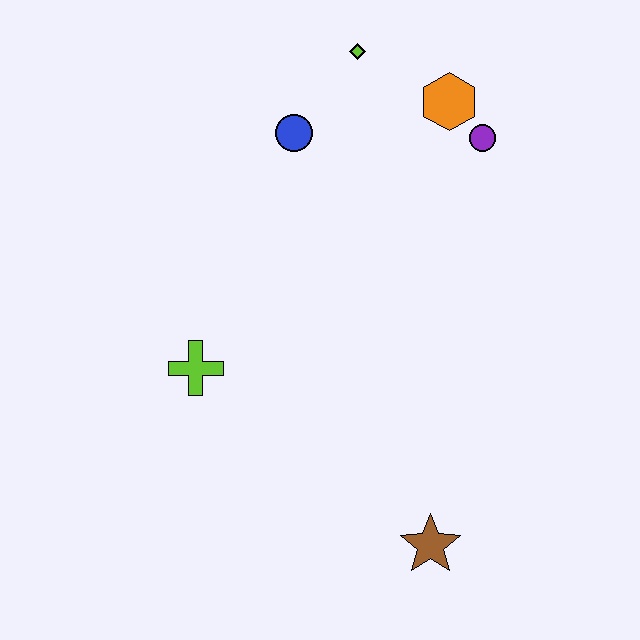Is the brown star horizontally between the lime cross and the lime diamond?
No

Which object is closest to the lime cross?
The blue circle is closest to the lime cross.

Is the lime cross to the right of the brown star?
No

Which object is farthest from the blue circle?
The brown star is farthest from the blue circle.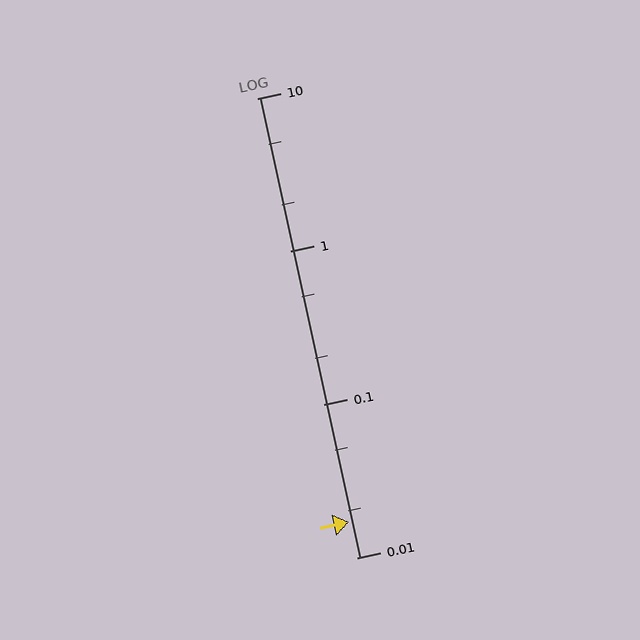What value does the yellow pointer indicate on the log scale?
The pointer indicates approximately 0.017.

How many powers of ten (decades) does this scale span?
The scale spans 3 decades, from 0.01 to 10.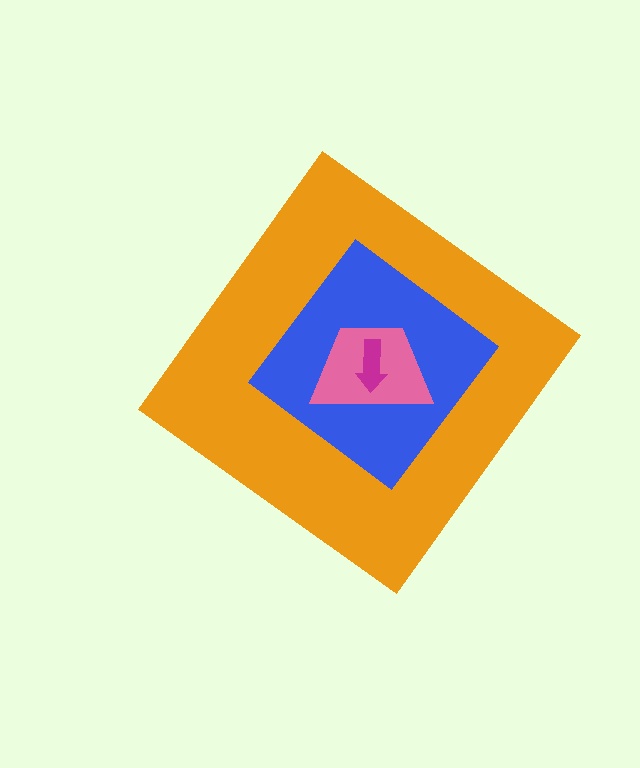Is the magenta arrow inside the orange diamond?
Yes.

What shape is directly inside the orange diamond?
The blue diamond.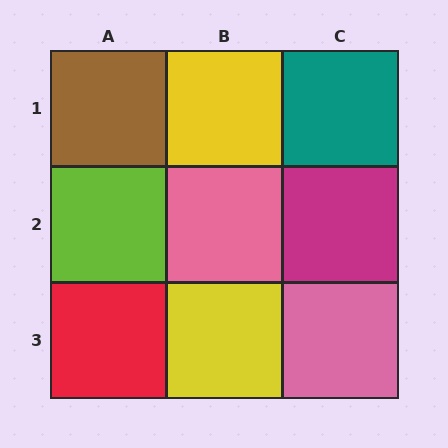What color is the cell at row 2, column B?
Pink.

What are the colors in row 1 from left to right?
Brown, yellow, teal.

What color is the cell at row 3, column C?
Pink.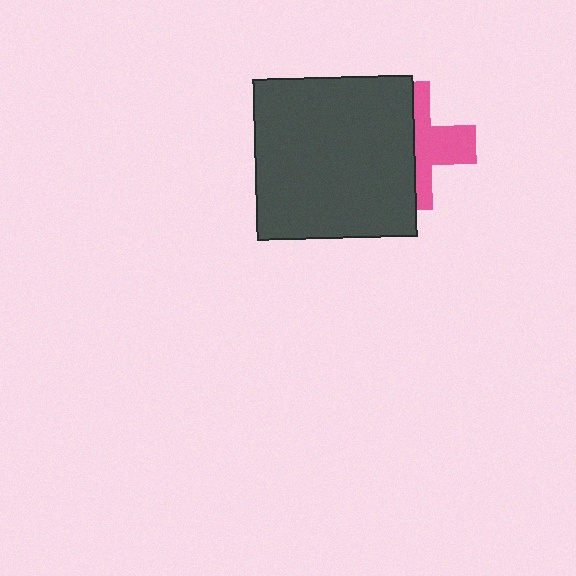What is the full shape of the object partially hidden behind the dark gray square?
The partially hidden object is a pink cross.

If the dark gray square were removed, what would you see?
You would see the complete pink cross.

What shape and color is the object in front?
The object in front is a dark gray square.